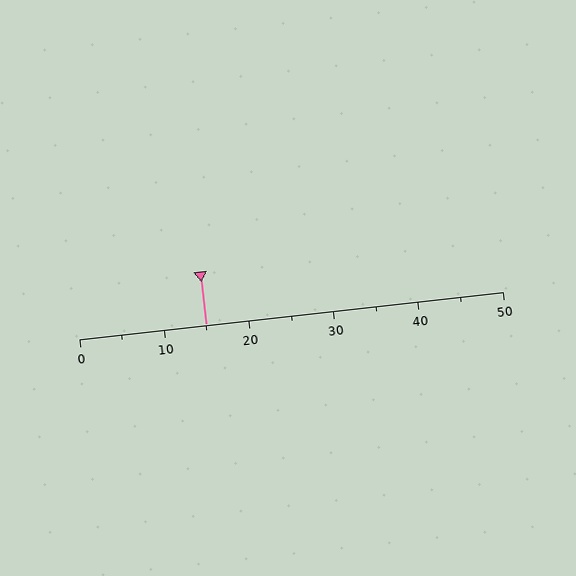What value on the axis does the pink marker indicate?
The marker indicates approximately 15.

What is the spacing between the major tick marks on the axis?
The major ticks are spaced 10 apart.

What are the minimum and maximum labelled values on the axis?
The axis runs from 0 to 50.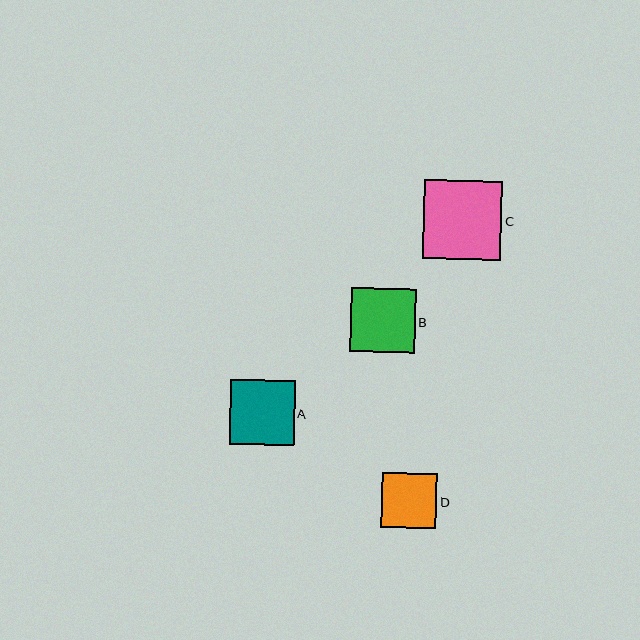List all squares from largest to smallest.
From largest to smallest: C, A, B, D.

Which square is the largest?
Square C is the largest with a size of approximately 78 pixels.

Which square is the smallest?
Square D is the smallest with a size of approximately 55 pixels.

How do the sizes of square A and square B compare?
Square A and square B are approximately the same size.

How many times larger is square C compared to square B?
Square C is approximately 1.2 times the size of square B.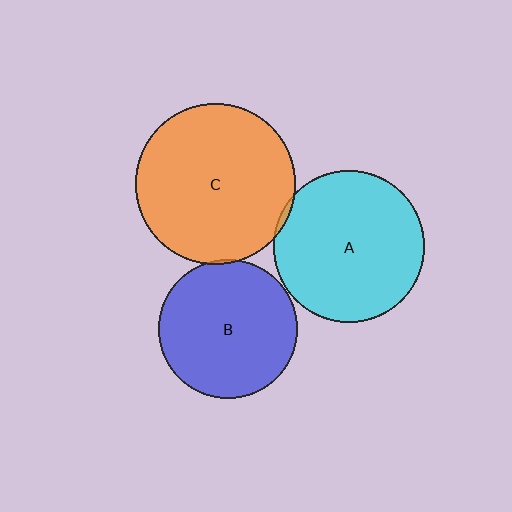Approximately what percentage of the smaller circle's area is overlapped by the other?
Approximately 5%.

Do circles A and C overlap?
Yes.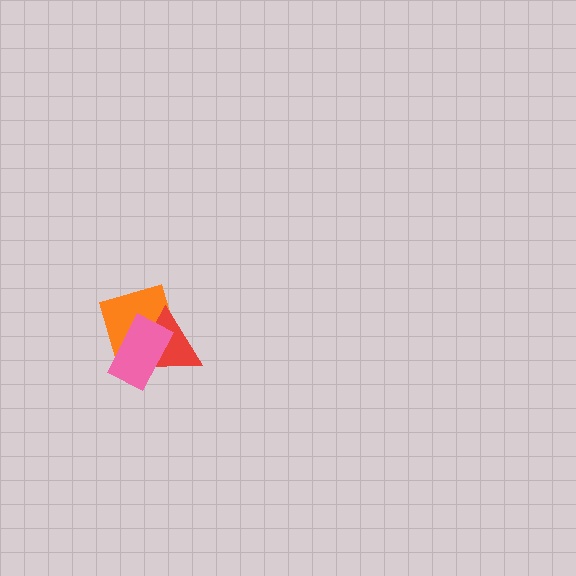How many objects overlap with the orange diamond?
2 objects overlap with the orange diamond.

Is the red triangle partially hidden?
Yes, it is partially covered by another shape.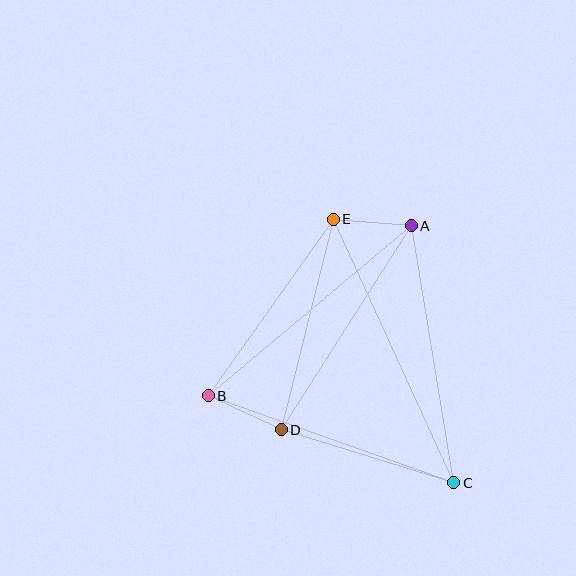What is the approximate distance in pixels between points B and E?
The distance between B and E is approximately 217 pixels.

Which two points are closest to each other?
Points A and E are closest to each other.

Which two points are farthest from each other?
Points C and E are farthest from each other.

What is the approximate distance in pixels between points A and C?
The distance between A and C is approximately 260 pixels.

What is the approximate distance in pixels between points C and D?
The distance between C and D is approximately 180 pixels.